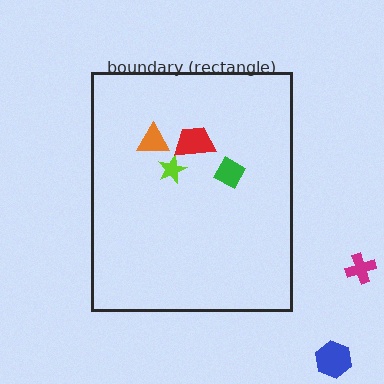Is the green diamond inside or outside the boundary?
Inside.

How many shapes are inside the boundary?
4 inside, 2 outside.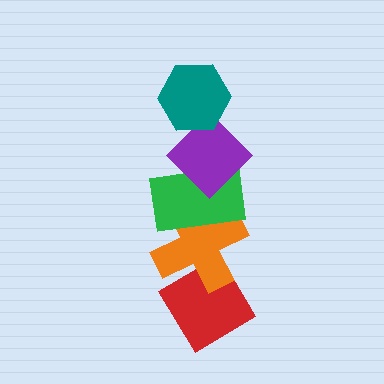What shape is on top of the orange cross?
The green rectangle is on top of the orange cross.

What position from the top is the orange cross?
The orange cross is 4th from the top.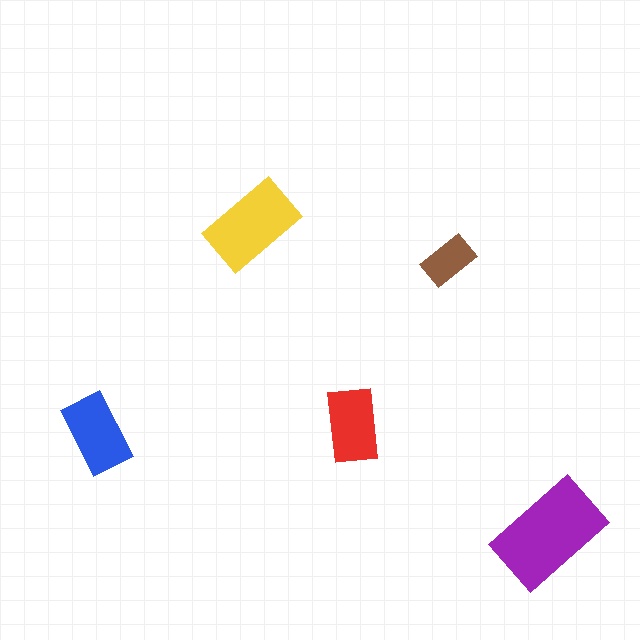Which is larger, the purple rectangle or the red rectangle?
The purple one.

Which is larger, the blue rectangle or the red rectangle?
The blue one.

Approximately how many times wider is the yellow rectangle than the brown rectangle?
About 2 times wider.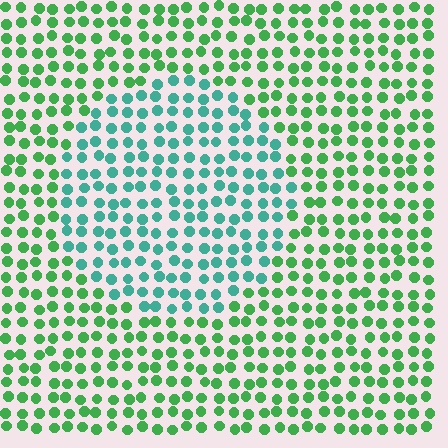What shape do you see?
I see a circle.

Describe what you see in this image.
The image is filled with small green elements in a uniform arrangement. A circle-shaped region is visible where the elements are tinted to a slightly different hue, forming a subtle color boundary.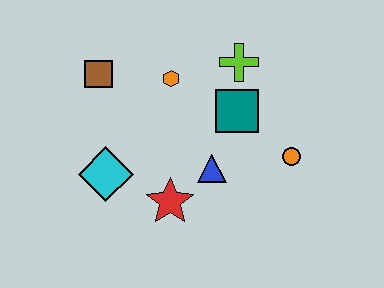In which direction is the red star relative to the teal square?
The red star is below the teal square.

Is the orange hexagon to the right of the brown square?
Yes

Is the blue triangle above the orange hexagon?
No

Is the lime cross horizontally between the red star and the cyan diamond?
No